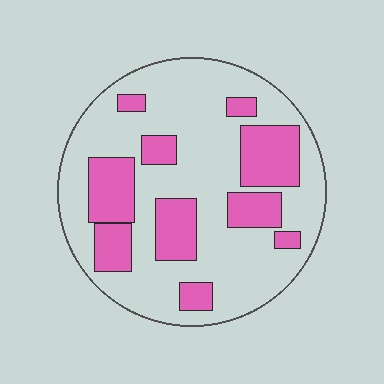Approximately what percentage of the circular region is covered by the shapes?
Approximately 30%.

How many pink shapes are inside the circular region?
10.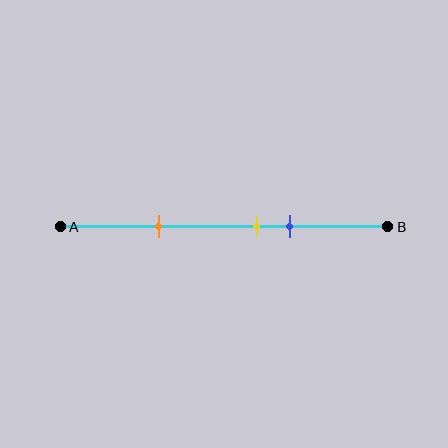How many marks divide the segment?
There are 3 marks dividing the segment.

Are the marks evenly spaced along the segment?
No, the marks are not evenly spaced.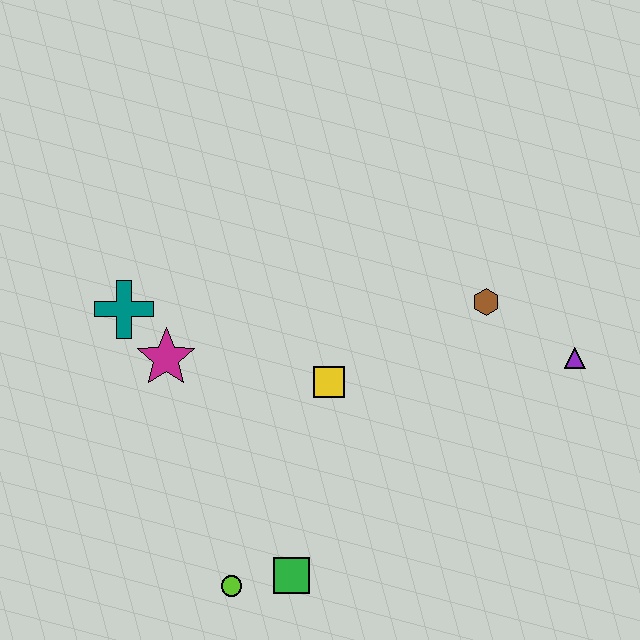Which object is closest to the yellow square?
The magenta star is closest to the yellow square.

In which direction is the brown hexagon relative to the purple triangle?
The brown hexagon is to the left of the purple triangle.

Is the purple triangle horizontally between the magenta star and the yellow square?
No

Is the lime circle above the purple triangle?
No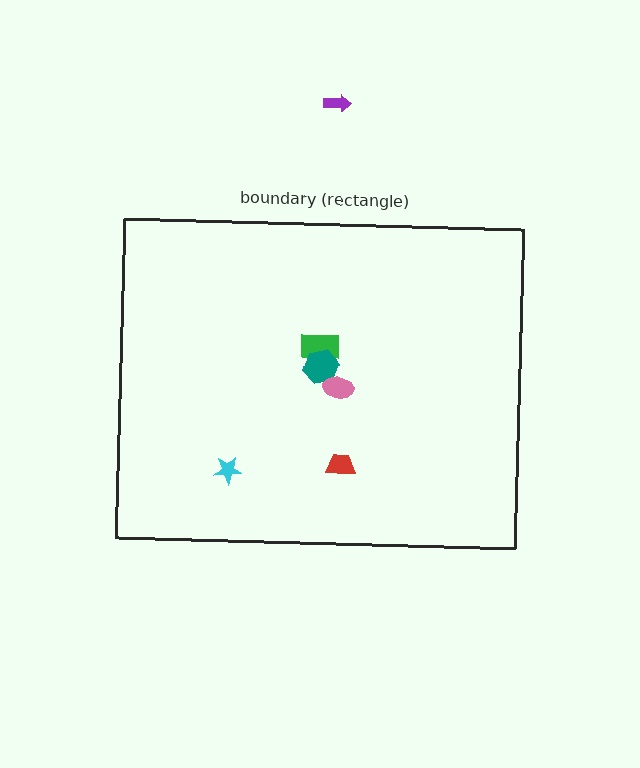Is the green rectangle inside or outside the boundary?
Inside.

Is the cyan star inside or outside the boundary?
Inside.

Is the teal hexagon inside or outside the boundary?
Inside.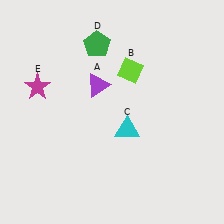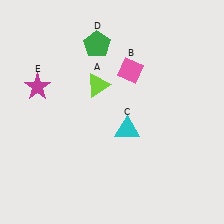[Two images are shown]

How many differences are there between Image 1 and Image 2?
There are 2 differences between the two images.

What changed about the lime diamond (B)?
In Image 1, B is lime. In Image 2, it changed to pink.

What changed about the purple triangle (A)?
In Image 1, A is purple. In Image 2, it changed to lime.